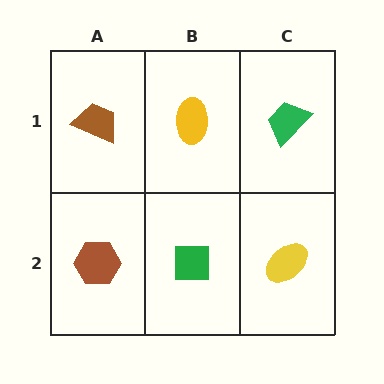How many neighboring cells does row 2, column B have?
3.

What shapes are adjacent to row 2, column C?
A green trapezoid (row 1, column C), a green square (row 2, column B).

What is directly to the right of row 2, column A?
A green square.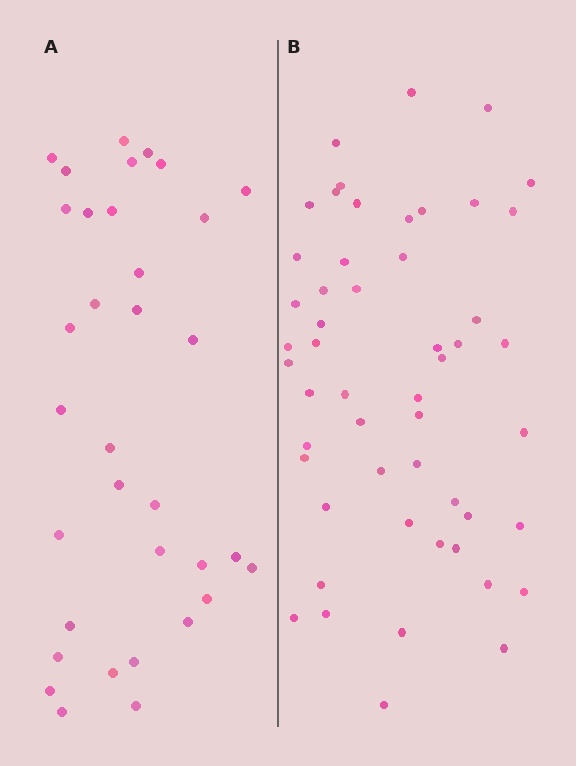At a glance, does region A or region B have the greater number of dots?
Region B (the right region) has more dots.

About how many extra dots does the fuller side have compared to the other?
Region B has approximately 20 more dots than region A.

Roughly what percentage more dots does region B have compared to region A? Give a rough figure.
About 55% more.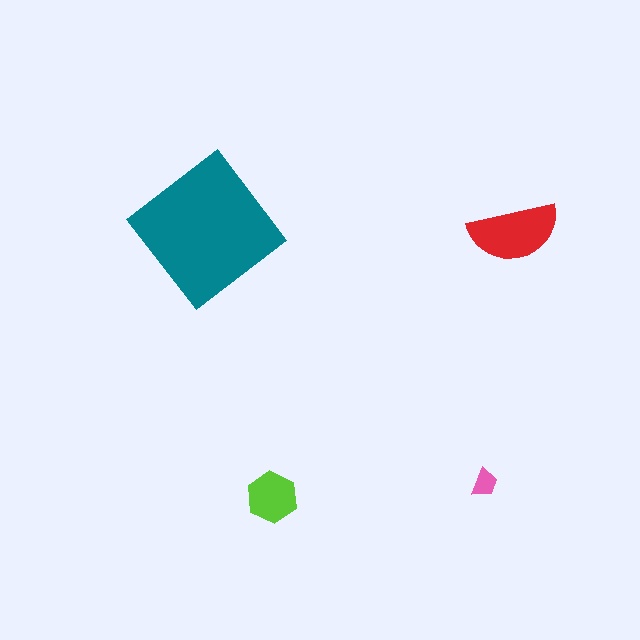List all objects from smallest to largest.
The pink trapezoid, the lime hexagon, the red semicircle, the teal diamond.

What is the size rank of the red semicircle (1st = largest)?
2nd.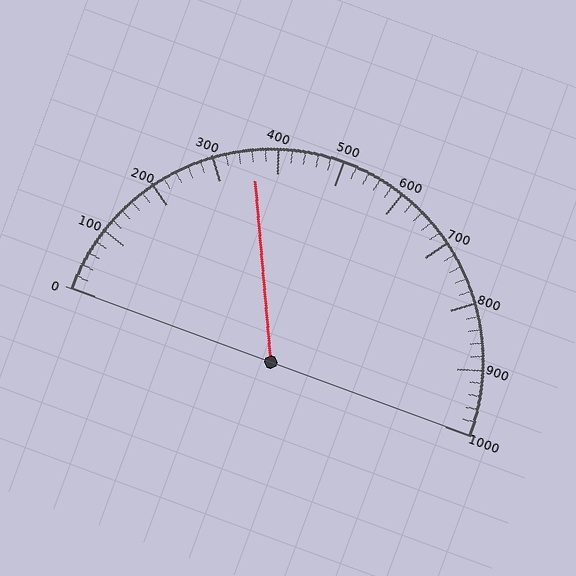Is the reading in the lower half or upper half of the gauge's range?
The reading is in the lower half of the range (0 to 1000).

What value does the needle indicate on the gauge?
The needle indicates approximately 360.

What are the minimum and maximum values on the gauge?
The gauge ranges from 0 to 1000.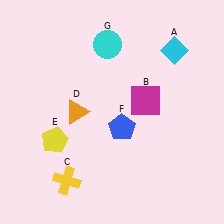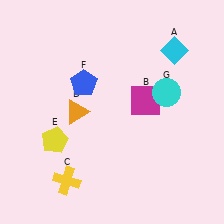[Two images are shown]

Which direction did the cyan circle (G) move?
The cyan circle (G) moved right.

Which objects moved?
The objects that moved are: the blue pentagon (F), the cyan circle (G).